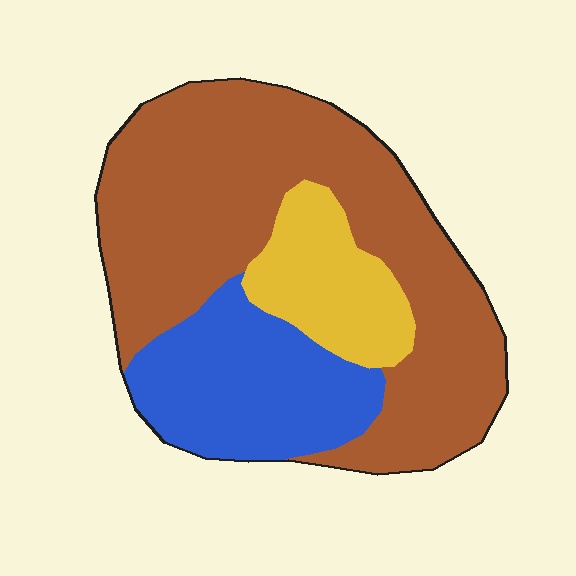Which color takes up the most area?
Brown, at roughly 60%.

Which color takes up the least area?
Yellow, at roughly 15%.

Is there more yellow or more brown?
Brown.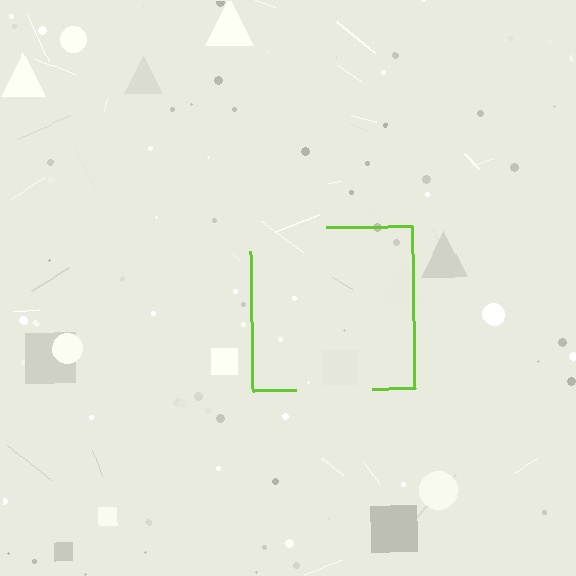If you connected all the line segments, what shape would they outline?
They would outline a square.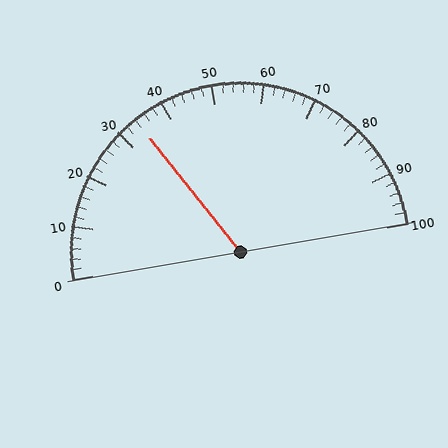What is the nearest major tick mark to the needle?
The nearest major tick mark is 30.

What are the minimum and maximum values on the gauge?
The gauge ranges from 0 to 100.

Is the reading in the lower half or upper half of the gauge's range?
The reading is in the lower half of the range (0 to 100).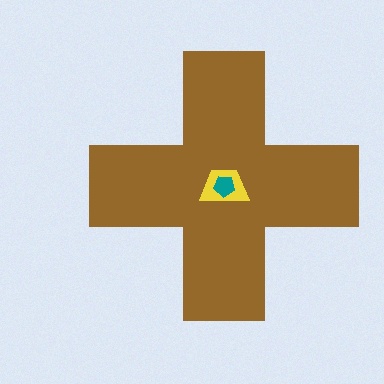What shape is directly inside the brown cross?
The yellow trapezoid.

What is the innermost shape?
The teal pentagon.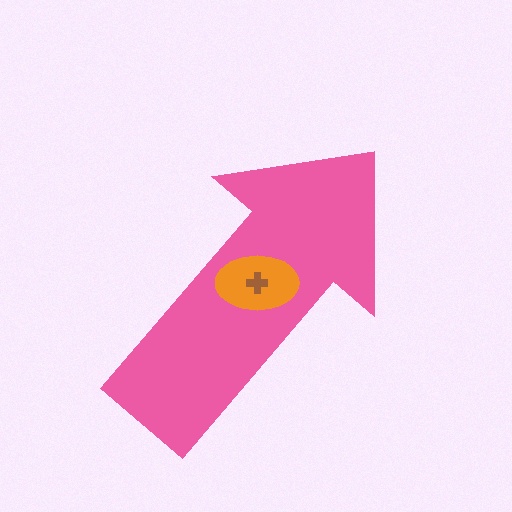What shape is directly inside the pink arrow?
The orange ellipse.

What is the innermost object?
The brown cross.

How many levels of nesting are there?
3.